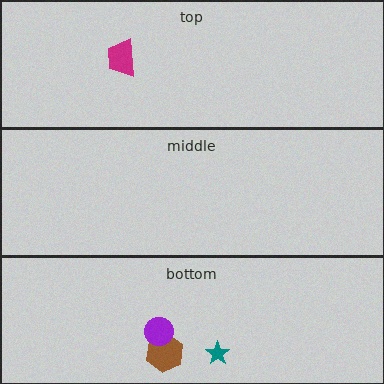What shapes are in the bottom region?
The brown hexagon, the purple circle, the teal star.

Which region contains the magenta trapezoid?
The top region.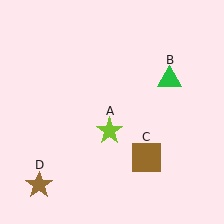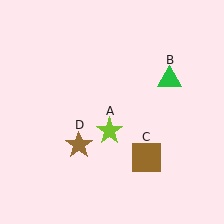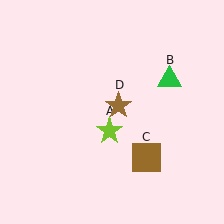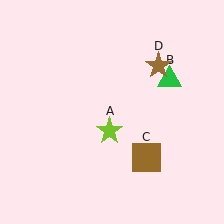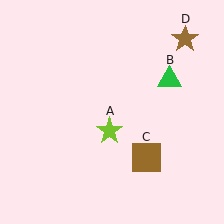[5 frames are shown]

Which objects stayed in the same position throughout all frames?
Lime star (object A) and green triangle (object B) and brown square (object C) remained stationary.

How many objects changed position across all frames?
1 object changed position: brown star (object D).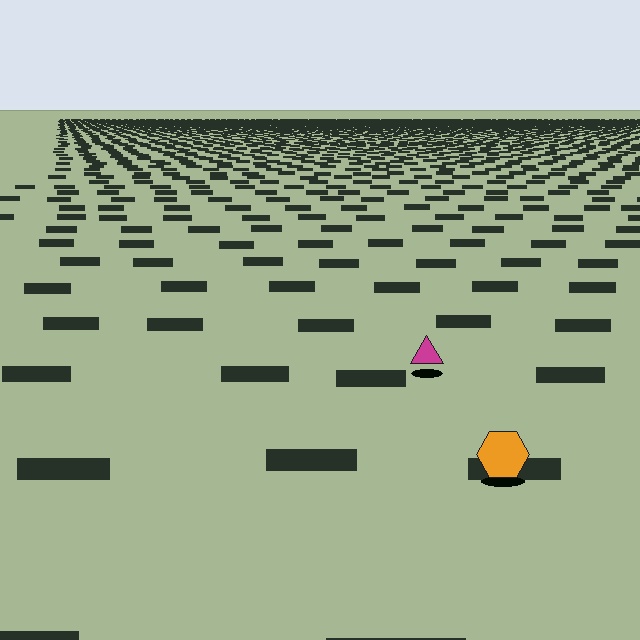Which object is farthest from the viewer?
The magenta triangle is farthest from the viewer. It appears smaller and the ground texture around it is denser.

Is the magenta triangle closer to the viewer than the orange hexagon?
No. The orange hexagon is closer — you can tell from the texture gradient: the ground texture is coarser near it.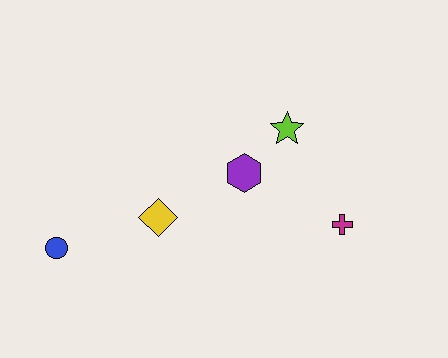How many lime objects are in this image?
There is 1 lime object.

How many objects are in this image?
There are 5 objects.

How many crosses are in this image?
There is 1 cross.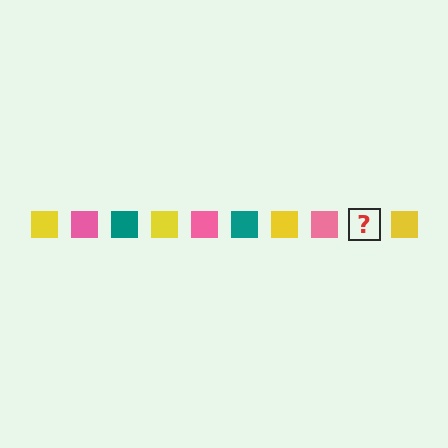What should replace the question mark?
The question mark should be replaced with a teal square.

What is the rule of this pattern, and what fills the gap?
The rule is that the pattern cycles through yellow, pink, teal squares. The gap should be filled with a teal square.